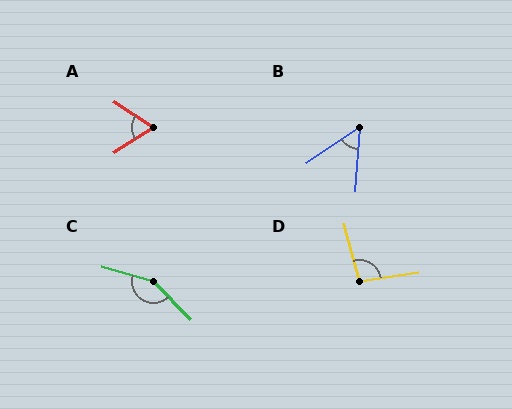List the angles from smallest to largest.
B (52°), A (66°), D (96°), C (151°).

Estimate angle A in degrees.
Approximately 66 degrees.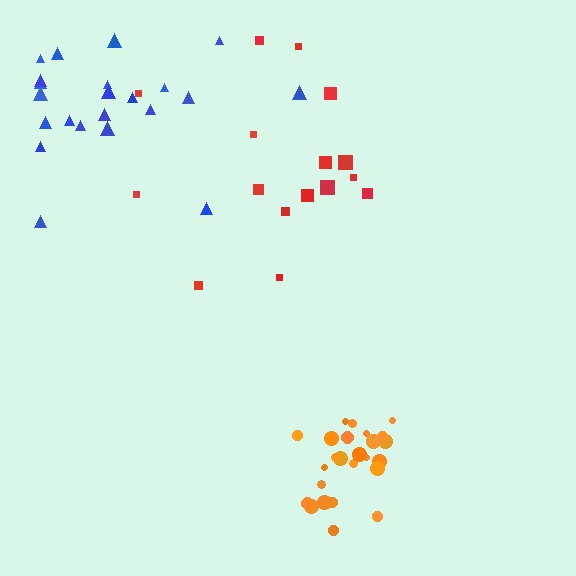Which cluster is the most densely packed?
Orange.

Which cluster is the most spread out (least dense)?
Red.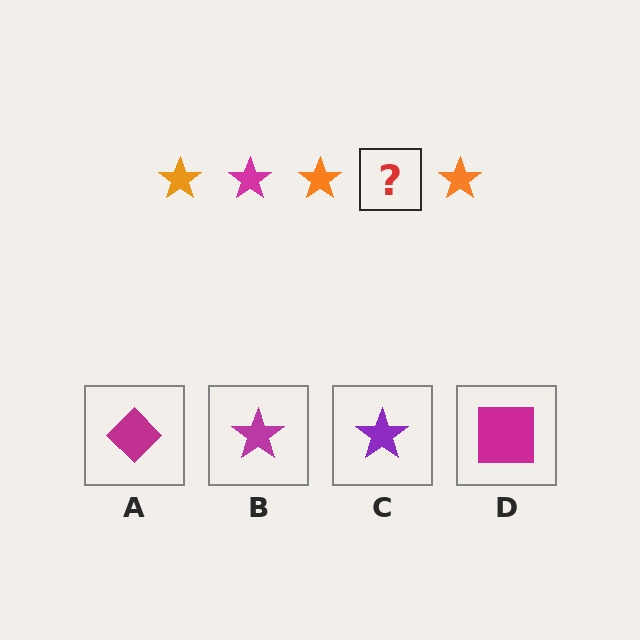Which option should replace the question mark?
Option B.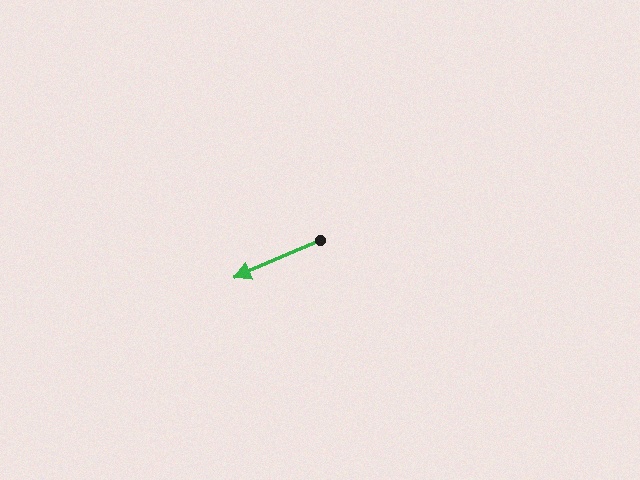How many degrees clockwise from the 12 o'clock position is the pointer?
Approximately 247 degrees.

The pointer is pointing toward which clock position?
Roughly 8 o'clock.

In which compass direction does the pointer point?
Southwest.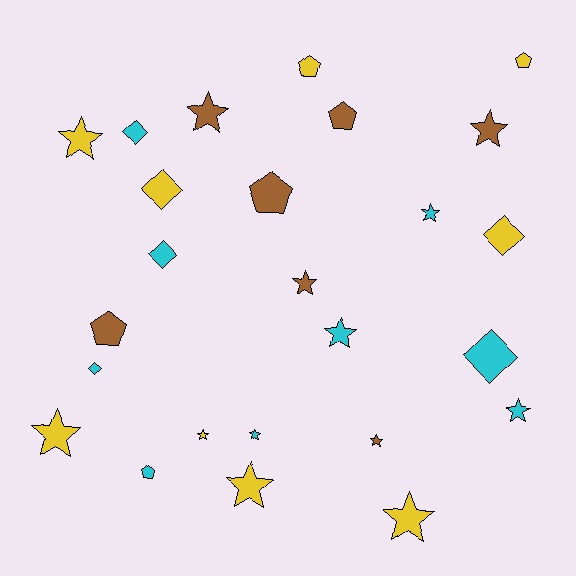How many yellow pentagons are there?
There are 2 yellow pentagons.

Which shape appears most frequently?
Star, with 13 objects.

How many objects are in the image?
There are 25 objects.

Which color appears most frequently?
Cyan, with 9 objects.